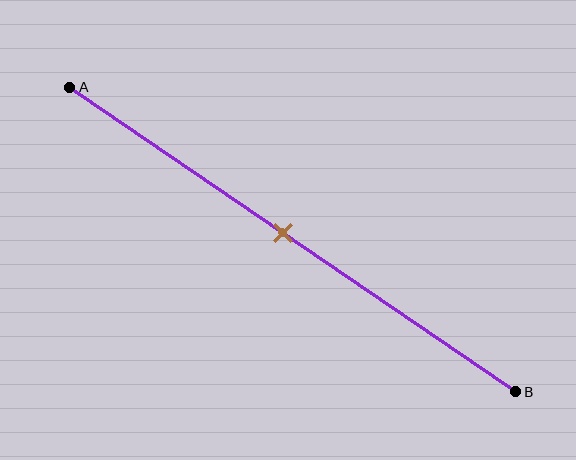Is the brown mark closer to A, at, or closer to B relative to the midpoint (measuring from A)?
The brown mark is approximately at the midpoint of segment AB.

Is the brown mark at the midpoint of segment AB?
Yes, the mark is approximately at the midpoint.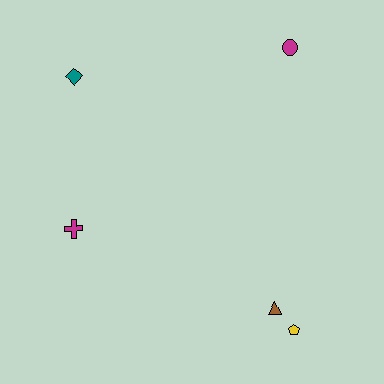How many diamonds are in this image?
There is 1 diamond.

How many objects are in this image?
There are 5 objects.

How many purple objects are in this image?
There are no purple objects.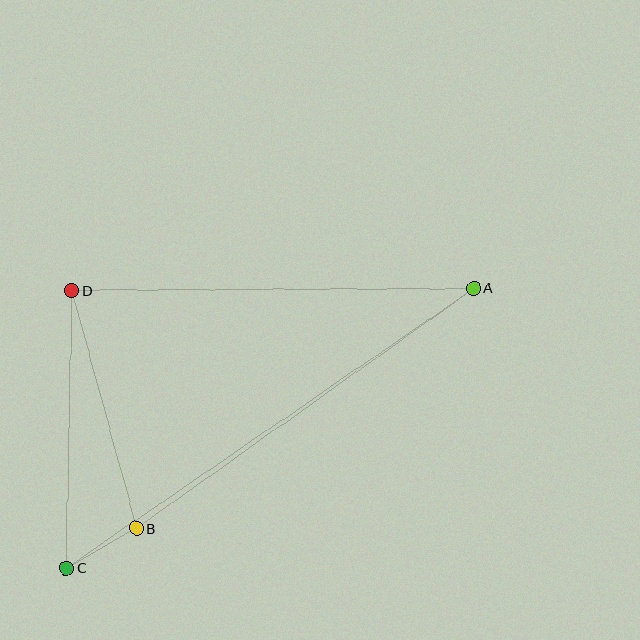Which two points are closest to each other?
Points B and C are closest to each other.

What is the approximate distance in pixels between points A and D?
The distance between A and D is approximately 402 pixels.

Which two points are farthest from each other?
Points A and C are farthest from each other.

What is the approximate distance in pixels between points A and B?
The distance between A and B is approximately 414 pixels.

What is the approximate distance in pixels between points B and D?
The distance between B and D is approximately 247 pixels.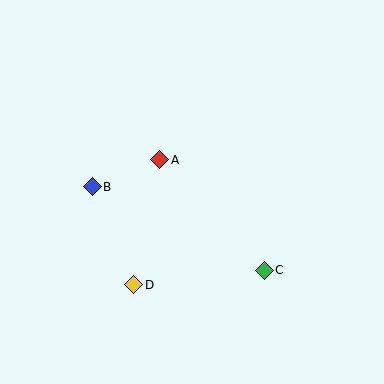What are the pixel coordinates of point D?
Point D is at (134, 285).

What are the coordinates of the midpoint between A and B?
The midpoint between A and B is at (126, 173).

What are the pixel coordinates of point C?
Point C is at (264, 270).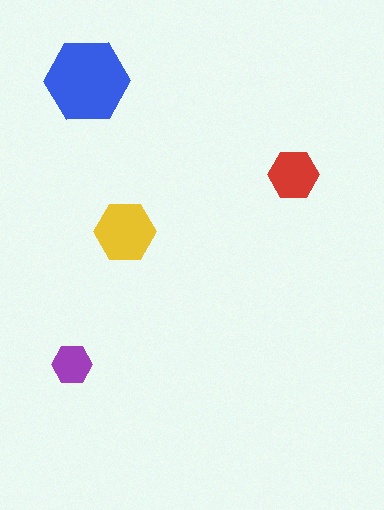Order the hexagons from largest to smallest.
the blue one, the yellow one, the red one, the purple one.